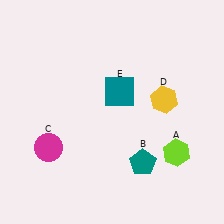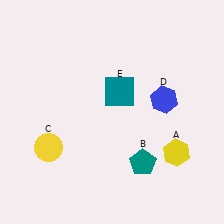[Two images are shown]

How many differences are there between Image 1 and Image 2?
There are 3 differences between the two images.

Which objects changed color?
A changed from lime to yellow. C changed from magenta to yellow. D changed from yellow to blue.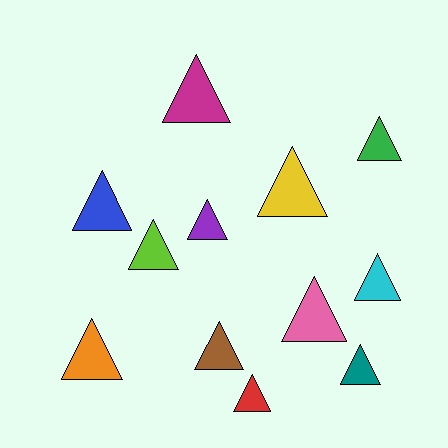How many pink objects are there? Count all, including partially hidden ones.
There is 1 pink object.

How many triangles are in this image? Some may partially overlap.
There are 12 triangles.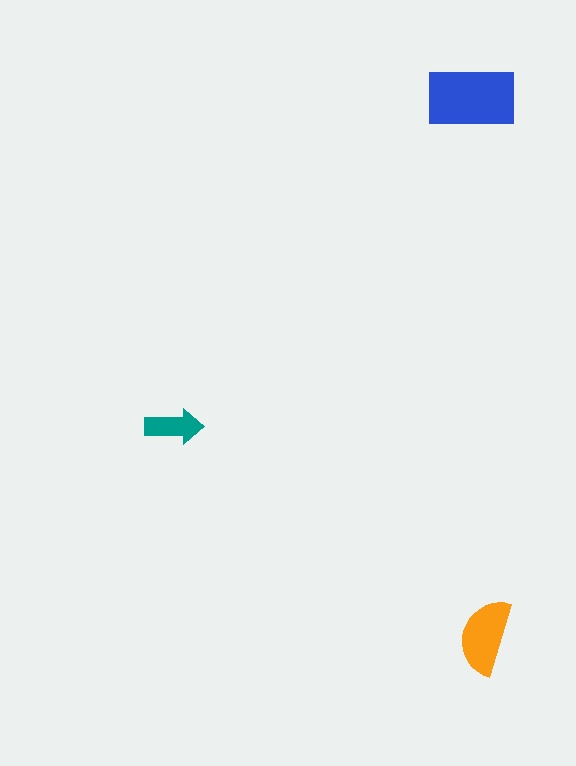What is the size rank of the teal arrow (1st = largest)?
3rd.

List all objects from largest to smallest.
The blue rectangle, the orange semicircle, the teal arrow.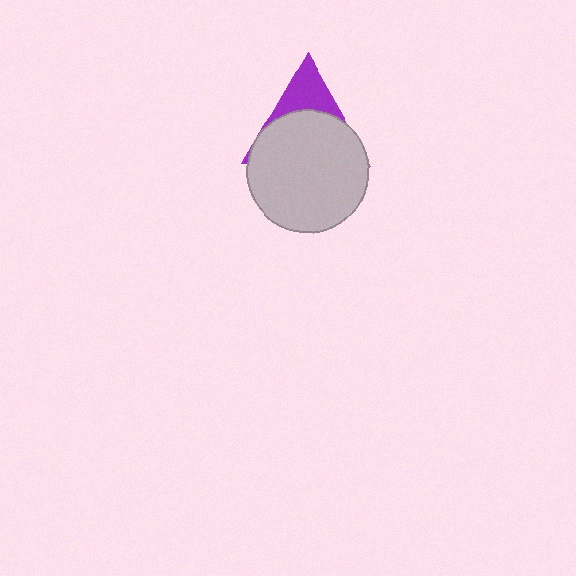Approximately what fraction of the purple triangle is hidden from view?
Roughly 69% of the purple triangle is hidden behind the light gray circle.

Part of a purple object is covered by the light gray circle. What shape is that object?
It is a triangle.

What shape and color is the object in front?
The object in front is a light gray circle.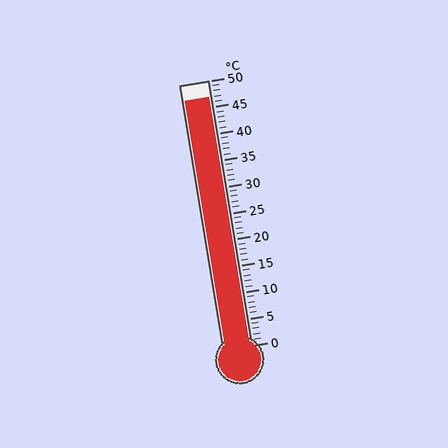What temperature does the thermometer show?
The thermometer shows approximately 47°C.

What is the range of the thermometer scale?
The thermometer scale ranges from 0°C to 50°C.